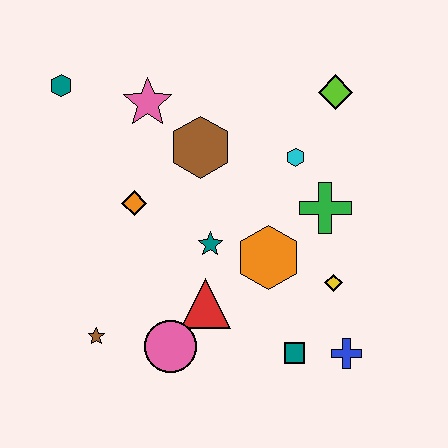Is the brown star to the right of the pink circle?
No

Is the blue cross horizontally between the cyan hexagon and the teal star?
No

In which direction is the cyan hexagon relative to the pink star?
The cyan hexagon is to the right of the pink star.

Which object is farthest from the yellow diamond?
The teal hexagon is farthest from the yellow diamond.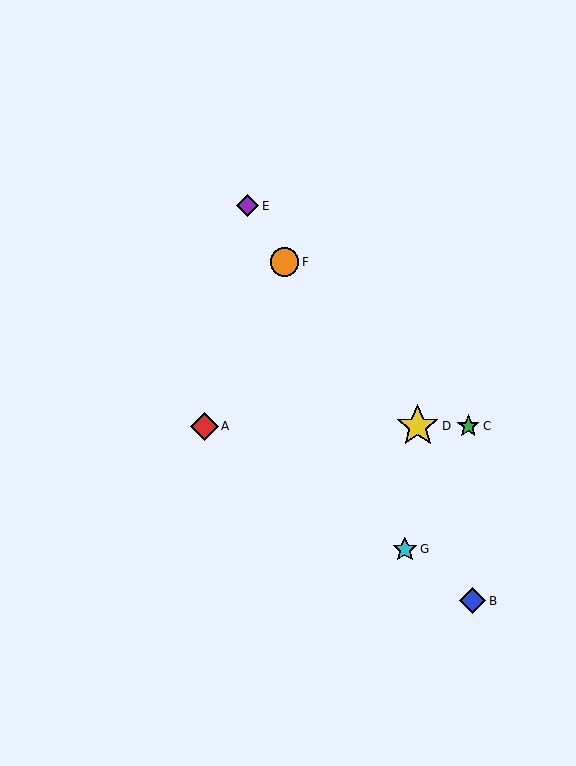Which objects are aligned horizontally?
Objects A, C, D are aligned horizontally.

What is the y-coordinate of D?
Object D is at y≈426.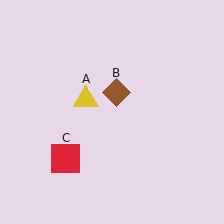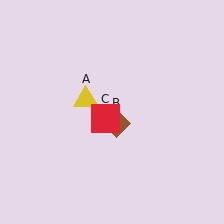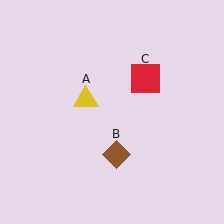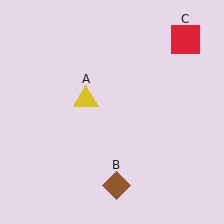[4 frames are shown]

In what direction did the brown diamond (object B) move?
The brown diamond (object B) moved down.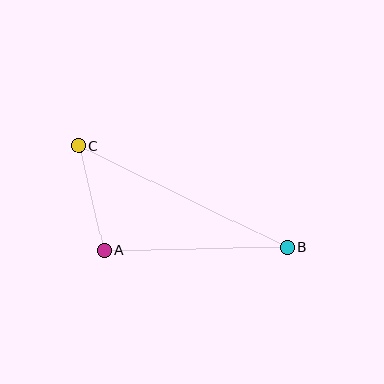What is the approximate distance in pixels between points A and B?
The distance between A and B is approximately 183 pixels.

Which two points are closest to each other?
Points A and C are closest to each other.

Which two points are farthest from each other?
Points B and C are farthest from each other.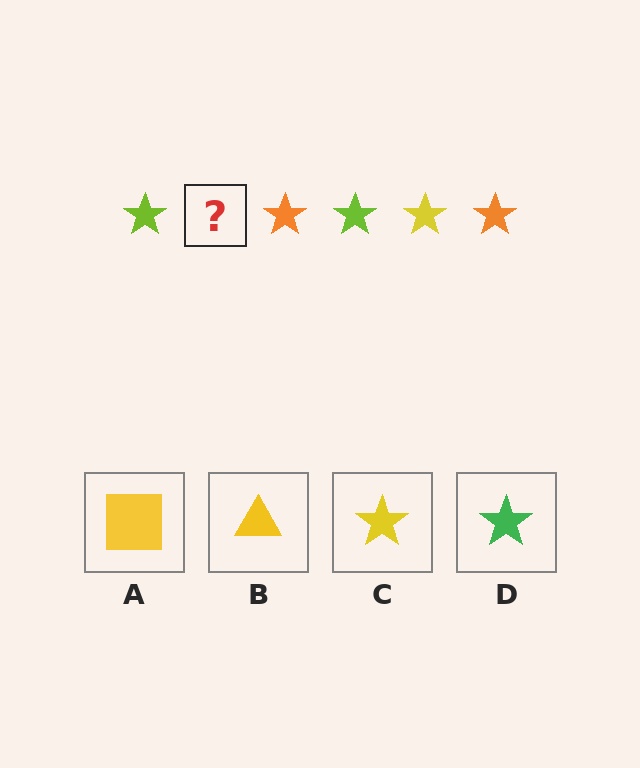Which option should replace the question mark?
Option C.